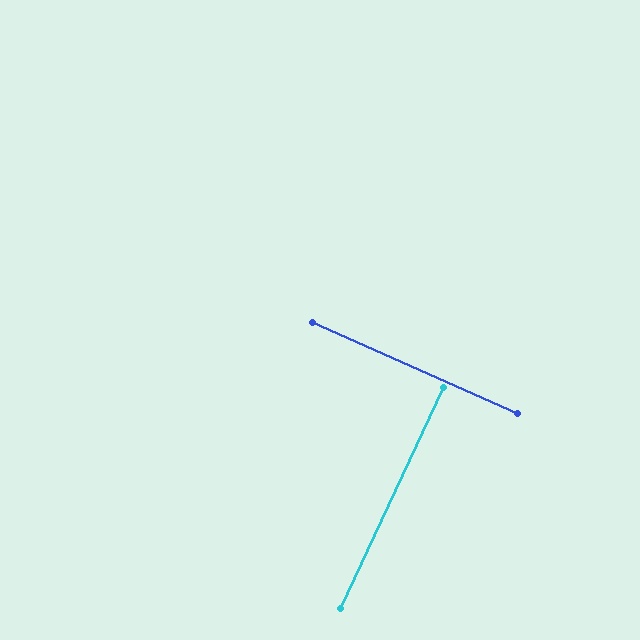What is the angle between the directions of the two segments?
Approximately 89 degrees.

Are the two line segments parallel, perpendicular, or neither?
Perpendicular — they meet at approximately 89°.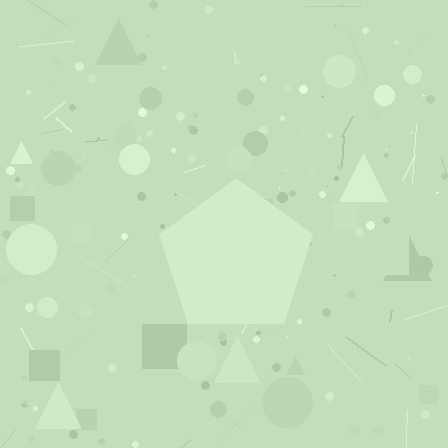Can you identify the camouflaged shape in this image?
The camouflaged shape is a pentagon.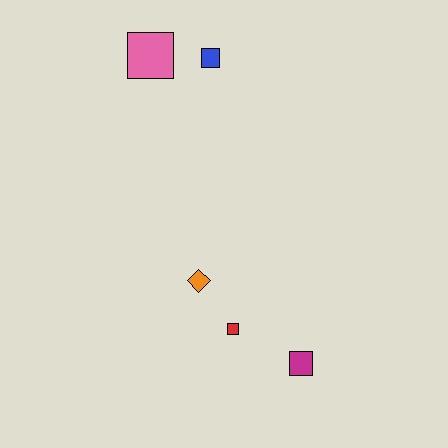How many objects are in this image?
There are 5 objects.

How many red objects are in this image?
There is 1 red object.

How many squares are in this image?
There are 4 squares.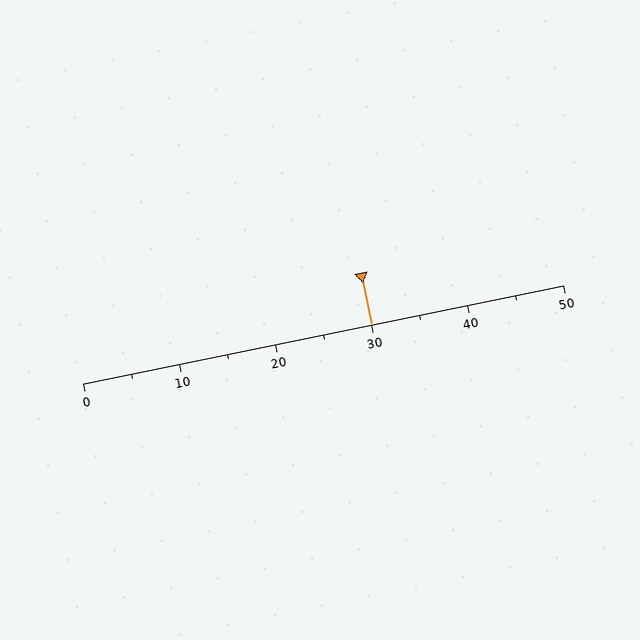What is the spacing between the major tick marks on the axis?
The major ticks are spaced 10 apart.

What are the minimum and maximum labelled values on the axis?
The axis runs from 0 to 50.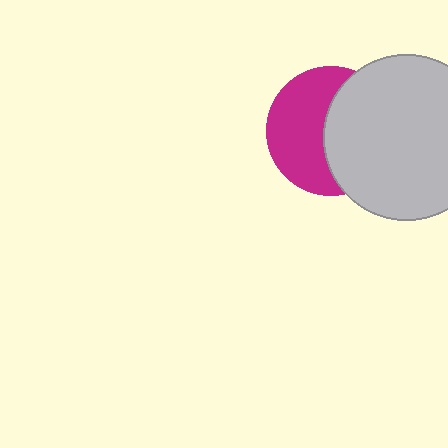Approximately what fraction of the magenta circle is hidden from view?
Roughly 49% of the magenta circle is hidden behind the light gray circle.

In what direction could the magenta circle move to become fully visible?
The magenta circle could move left. That would shift it out from behind the light gray circle entirely.